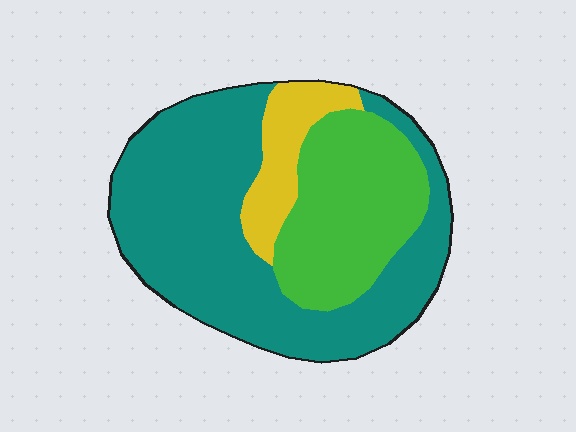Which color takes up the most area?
Teal, at roughly 60%.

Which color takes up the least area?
Yellow, at roughly 10%.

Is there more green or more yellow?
Green.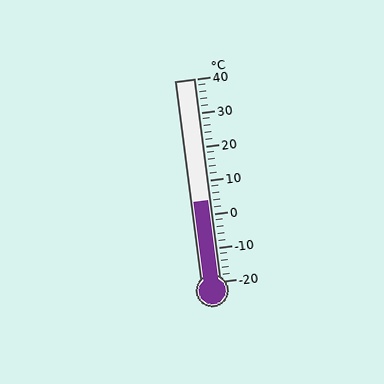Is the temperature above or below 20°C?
The temperature is below 20°C.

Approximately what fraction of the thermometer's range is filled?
The thermometer is filled to approximately 40% of its range.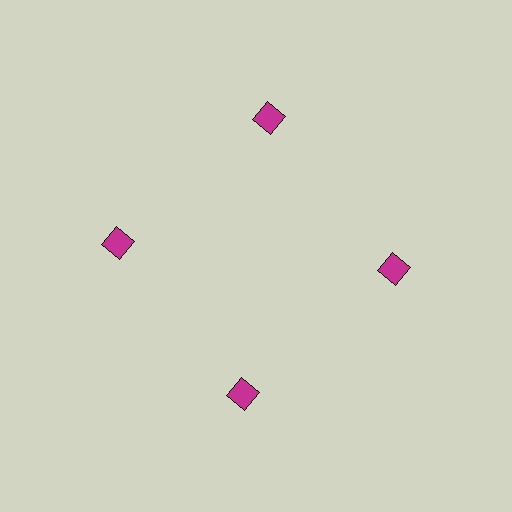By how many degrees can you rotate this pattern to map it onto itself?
The pattern maps onto itself every 90 degrees of rotation.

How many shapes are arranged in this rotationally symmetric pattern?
There are 4 shapes, arranged in 4 groups of 1.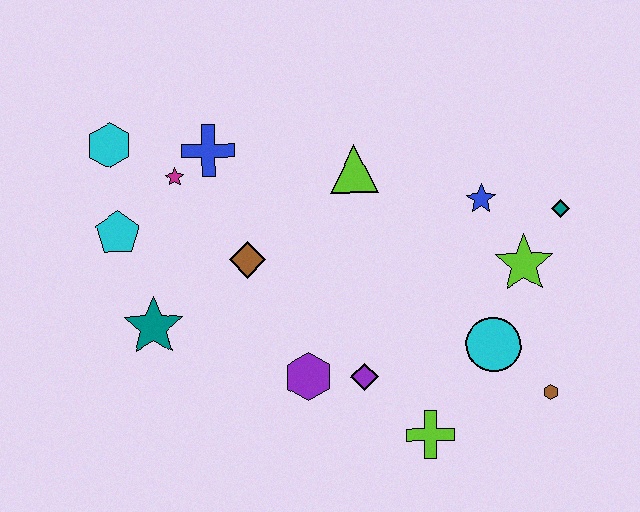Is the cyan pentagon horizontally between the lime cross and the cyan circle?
No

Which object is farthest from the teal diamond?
The cyan hexagon is farthest from the teal diamond.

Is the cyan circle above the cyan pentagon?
No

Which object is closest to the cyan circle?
The brown hexagon is closest to the cyan circle.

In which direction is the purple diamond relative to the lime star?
The purple diamond is to the left of the lime star.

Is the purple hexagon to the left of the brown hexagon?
Yes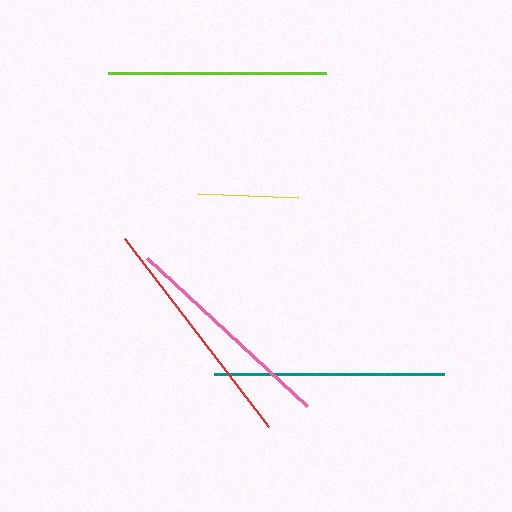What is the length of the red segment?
The red segment is approximately 236 pixels long.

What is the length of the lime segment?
The lime segment is approximately 218 pixels long.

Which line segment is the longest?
The red line is the longest at approximately 236 pixels.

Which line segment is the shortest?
The yellow line is the shortest at approximately 99 pixels.